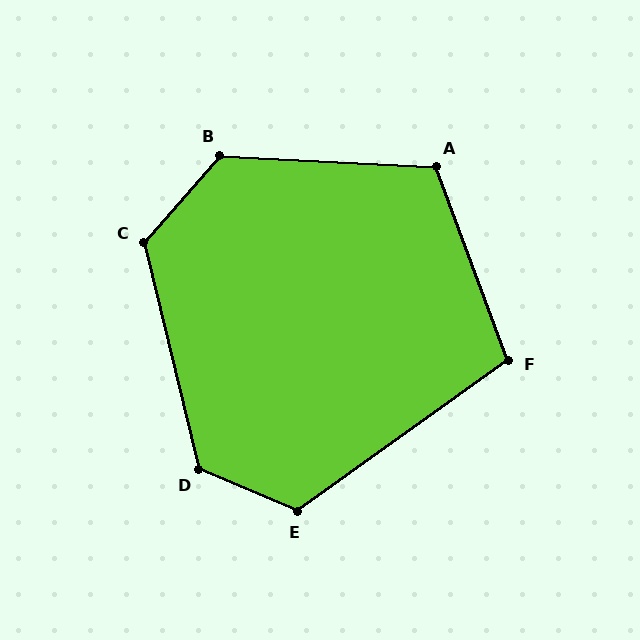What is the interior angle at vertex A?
Approximately 113 degrees (obtuse).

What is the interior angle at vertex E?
Approximately 121 degrees (obtuse).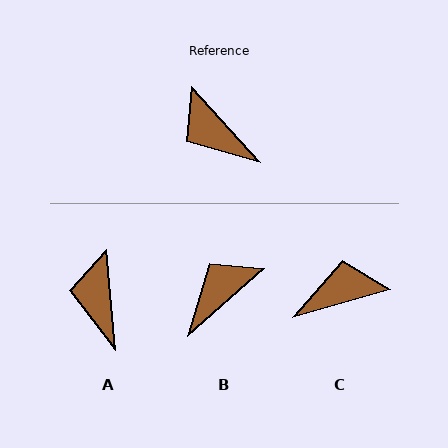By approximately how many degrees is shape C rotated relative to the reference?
Approximately 116 degrees clockwise.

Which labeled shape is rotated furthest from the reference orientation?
C, about 116 degrees away.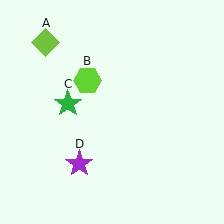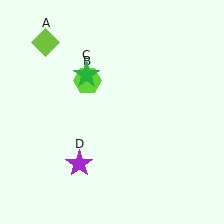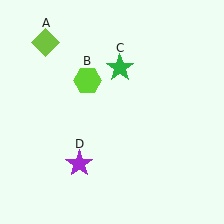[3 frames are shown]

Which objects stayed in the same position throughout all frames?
Lime diamond (object A) and lime hexagon (object B) and purple star (object D) remained stationary.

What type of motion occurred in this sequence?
The green star (object C) rotated clockwise around the center of the scene.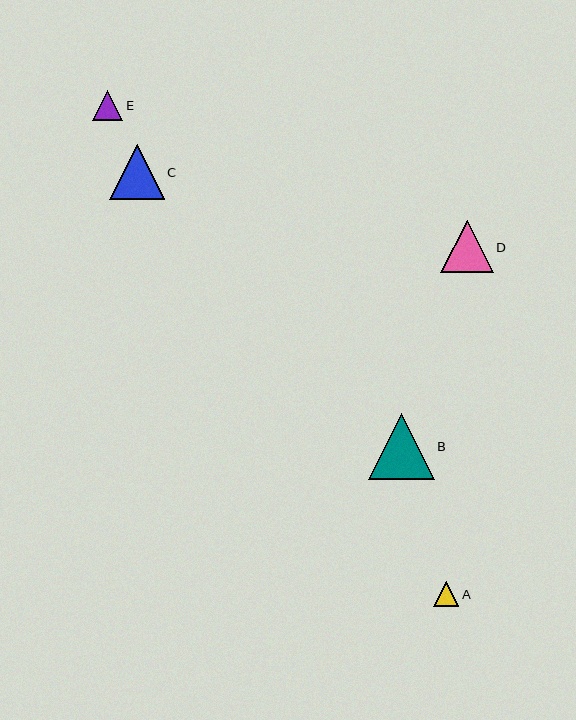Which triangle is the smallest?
Triangle A is the smallest with a size of approximately 25 pixels.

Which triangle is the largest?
Triangle B is the largest with a size of approximately 66 pixels.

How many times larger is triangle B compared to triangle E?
Triangle B is approximately 2.2 times the size of triangle E.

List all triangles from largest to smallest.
From largest to smallest: B, C, D, E, A.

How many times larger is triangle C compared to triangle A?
Triangle C is approximately 2.2 times the size of triangle A.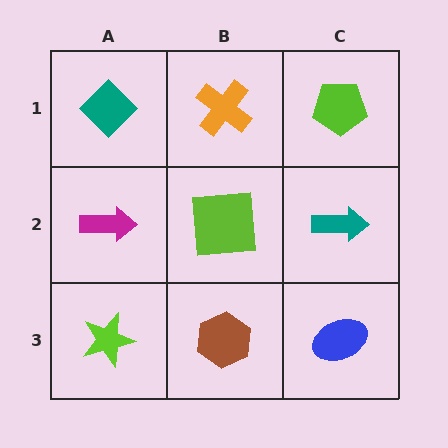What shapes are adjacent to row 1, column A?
A magenta arrow (row 2, column A), an orange cross (row 1, column B).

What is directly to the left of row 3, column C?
A brown hexagon.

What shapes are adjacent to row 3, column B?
A lime square (row 2, column B), a lime star (row 3, column A), a blue ellipse (row 3, column C).